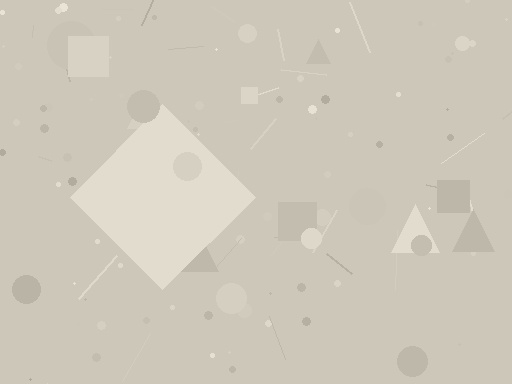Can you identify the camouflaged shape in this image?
The camouflaged shape is a diamond.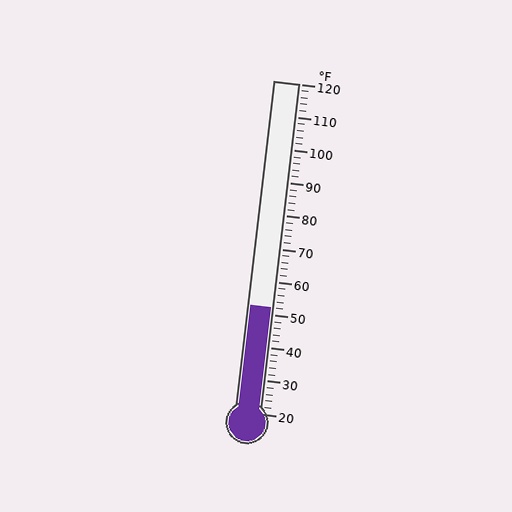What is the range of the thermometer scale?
The thermometer scale ranges from 20°F to 120°F.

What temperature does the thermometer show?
The thermometer shows approximately 52°F.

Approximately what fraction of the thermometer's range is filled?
The thermometer is filled to approximately 30% of its range.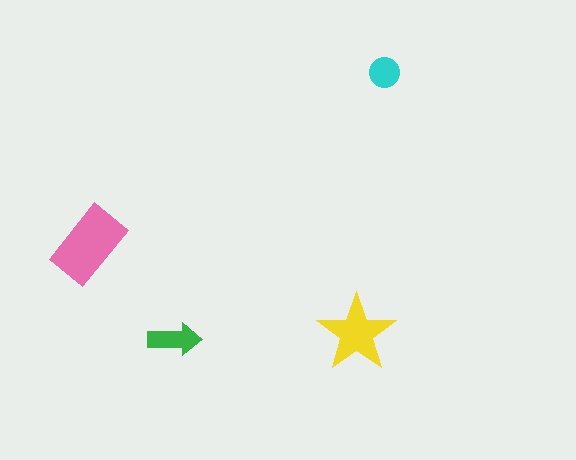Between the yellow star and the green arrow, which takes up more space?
The yellow star.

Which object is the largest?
The pink rectangle.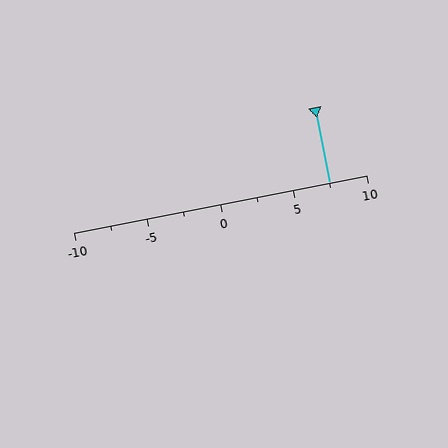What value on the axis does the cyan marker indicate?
The marker indicates approximately 7.5.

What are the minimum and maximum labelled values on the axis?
The axis runs from -10 to 10.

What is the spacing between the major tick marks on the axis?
The major ticks are spaced 5 apart.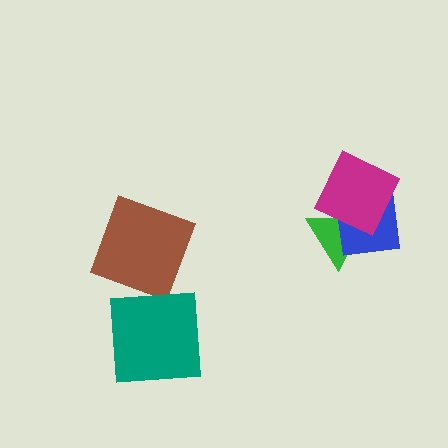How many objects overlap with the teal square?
0 objects overlap with the teal square.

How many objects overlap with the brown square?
0 objects overlap with the brown square.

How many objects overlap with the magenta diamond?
2 objects overlap with the magenta diamond.